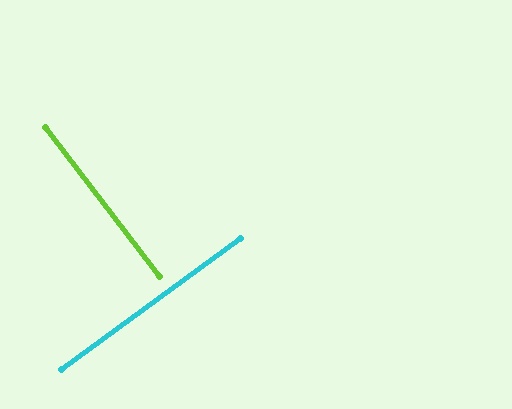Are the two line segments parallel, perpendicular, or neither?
Perpendicular — they meet at approximately 89°.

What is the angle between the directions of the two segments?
Approximately 89 degrees.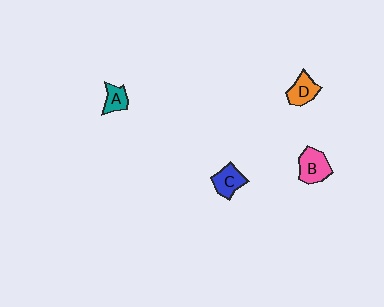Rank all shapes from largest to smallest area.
From largest to smallest: B (pink), C (blue), D (orange), A (teal).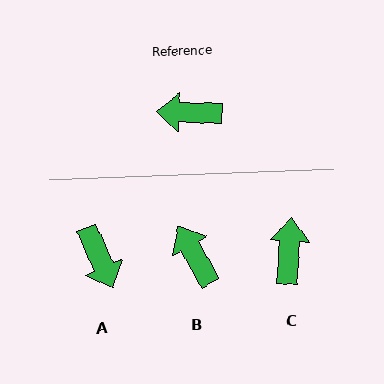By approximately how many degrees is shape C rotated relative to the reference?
Approximately 92 degrees clockwise.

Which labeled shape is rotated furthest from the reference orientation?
A, about 116 degrees away.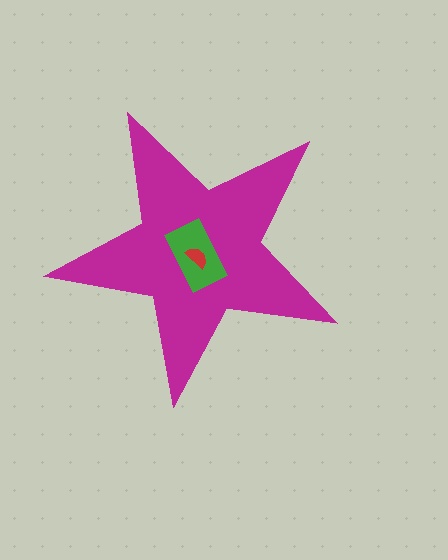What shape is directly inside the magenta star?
The green rectangle.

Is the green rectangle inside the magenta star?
Yes.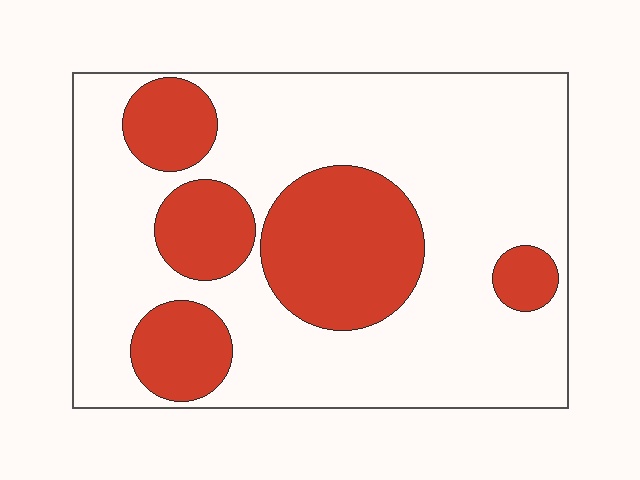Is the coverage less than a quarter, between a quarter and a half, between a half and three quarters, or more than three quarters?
Between a quarter and a half.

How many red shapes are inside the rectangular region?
5.